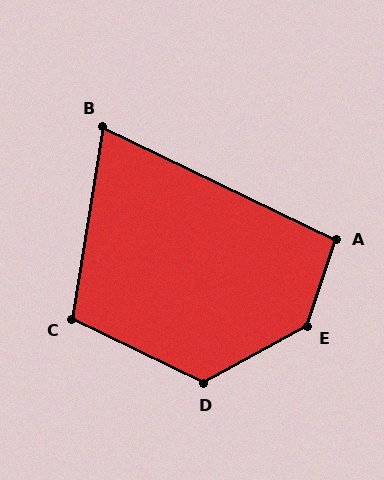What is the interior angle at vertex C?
Approximately 107 degrees (obtuse).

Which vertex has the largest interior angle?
E, at approximately 137 degrees.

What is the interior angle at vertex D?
Approximately 125 degrees (obtuse).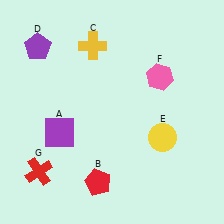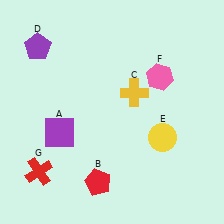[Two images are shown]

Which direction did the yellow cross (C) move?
The yellow cross (C) moved down.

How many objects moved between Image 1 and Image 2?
1 object moved between the two images.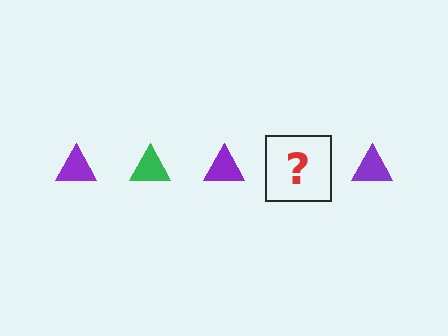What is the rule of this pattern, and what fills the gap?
The rule is that the pattern cycles through purple, green triangles. The gap should be filled with a green triangle.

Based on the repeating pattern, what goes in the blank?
The blank should be a green triangle.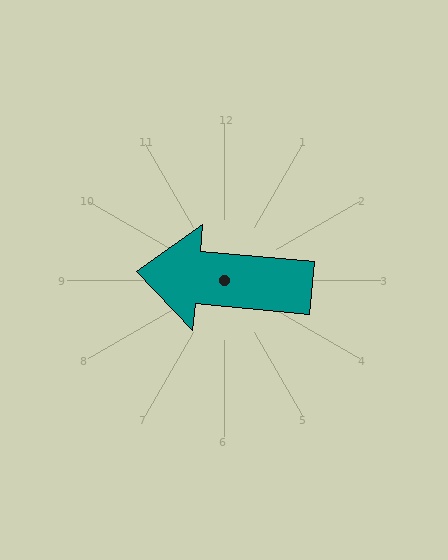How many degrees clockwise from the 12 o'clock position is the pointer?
Approximately 275 degrees.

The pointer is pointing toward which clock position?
Roughly 9 o'clock.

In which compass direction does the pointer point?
West.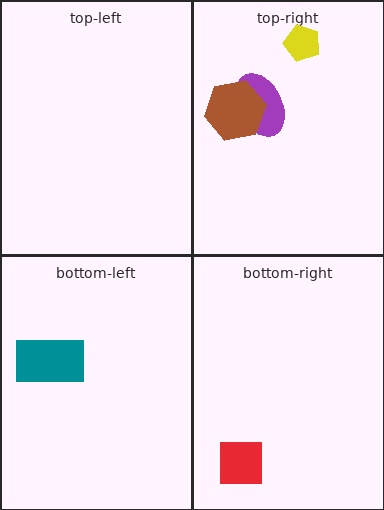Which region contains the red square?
The bottom-right region.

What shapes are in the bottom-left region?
The teal rectangle.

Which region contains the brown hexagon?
The top-right region.